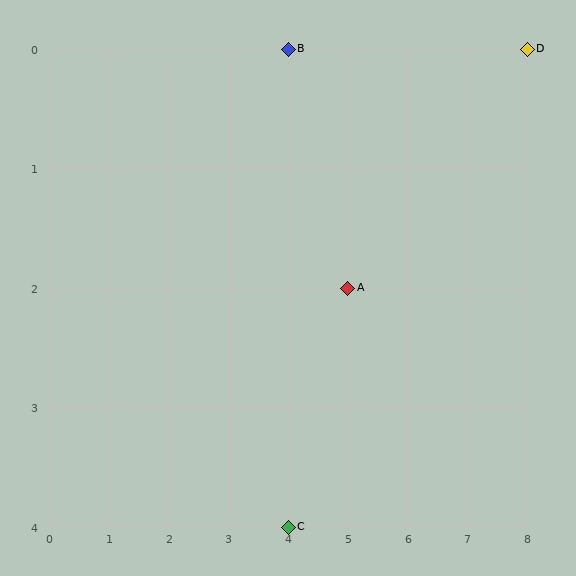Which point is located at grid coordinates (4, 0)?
Point B is at (4, 0).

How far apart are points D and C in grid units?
Points D and C are 4 columns and 4 rows apart (about 5.7 grid units diagonally).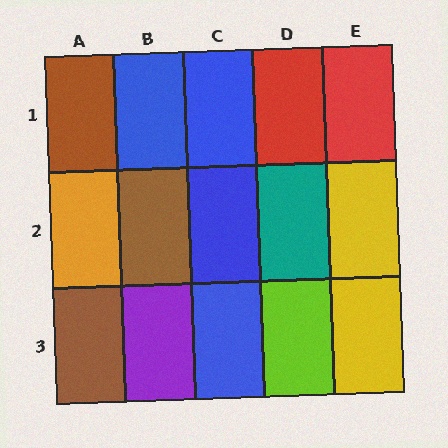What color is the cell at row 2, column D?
Teal.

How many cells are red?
2 cells are red.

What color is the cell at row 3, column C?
Blue.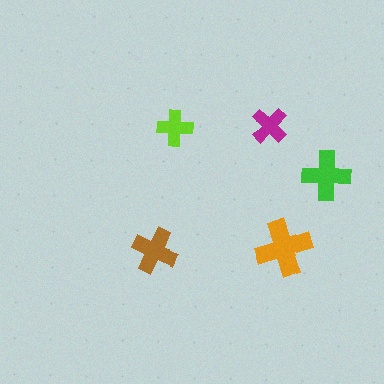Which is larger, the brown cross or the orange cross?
The orange one.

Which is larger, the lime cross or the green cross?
The green one.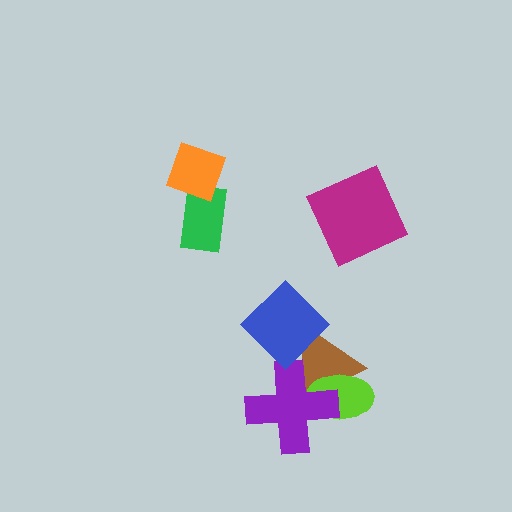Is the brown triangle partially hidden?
Yes, it is partially covered by another shape.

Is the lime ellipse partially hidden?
Yes, it is partially covered by another shape.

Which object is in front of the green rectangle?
The orange diamond is in front of the green rectangle.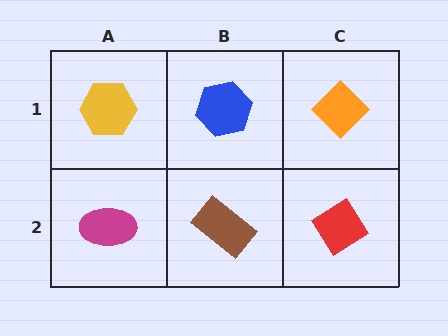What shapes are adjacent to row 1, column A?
A magenta ellipse (row 2, column A), a blue hexagon (row 1, column B).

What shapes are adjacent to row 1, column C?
A red diamond (row 2, column C), a blue hexagon (row 1, column B).